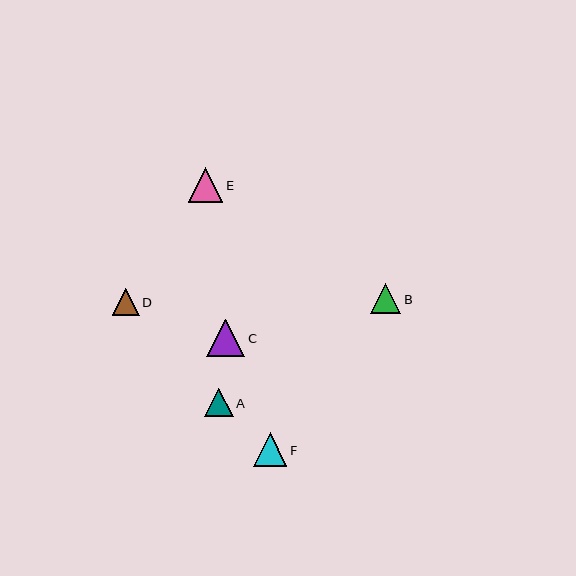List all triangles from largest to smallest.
From largest to smallest: C, E, F, B, A, D.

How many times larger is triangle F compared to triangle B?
Triangle F is approximately 1.1 times the size of triangle B.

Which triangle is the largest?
Triangle C is the largest with a size of approximately 38 pixels.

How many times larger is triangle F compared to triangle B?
Triangle F is approximately 1.1 times the size of triangle B.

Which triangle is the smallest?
Triangle D is the smallest with a size of approximately 27 pixels.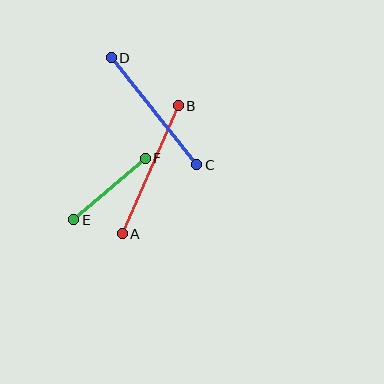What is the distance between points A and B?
The distance is approximately 140 pixels.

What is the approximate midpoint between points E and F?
The midpoint is at approximately (110, 189) pixels.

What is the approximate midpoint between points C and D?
The midpoint is at approximately (154, 111) pixels.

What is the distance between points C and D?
The distance is approximately 137 pixels.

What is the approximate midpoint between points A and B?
The midpoint is at approximately (150, 170) pixels.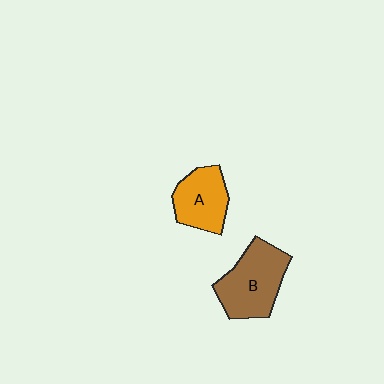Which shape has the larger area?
Shape B (brown).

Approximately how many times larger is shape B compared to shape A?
Approximately 1.3 times.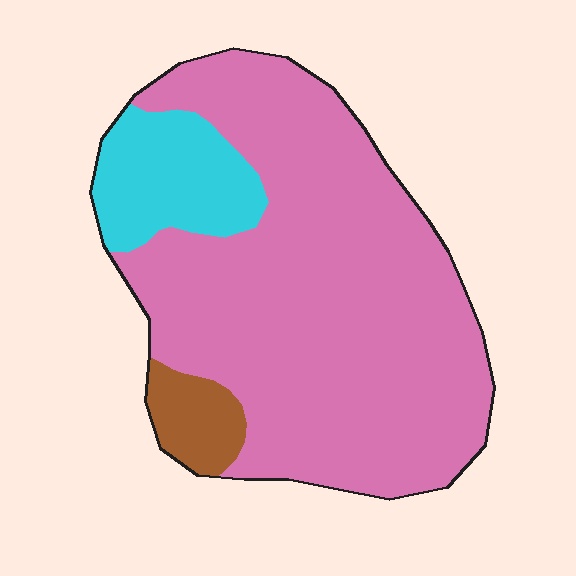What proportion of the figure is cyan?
Cyan takes up about one eighth (1/8) of the figure.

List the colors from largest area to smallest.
From largest to smallest: pink, cyan, brown.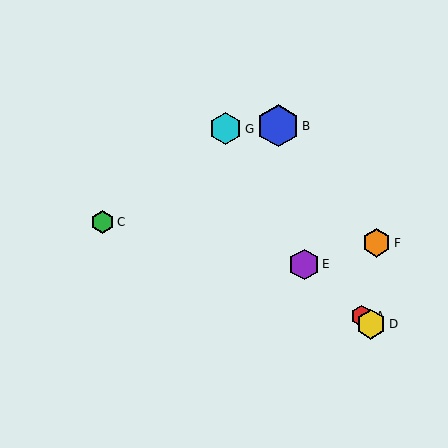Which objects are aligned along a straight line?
Objects A, D, E are aligned along a straight line.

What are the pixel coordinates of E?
Object E is at (304, 264).